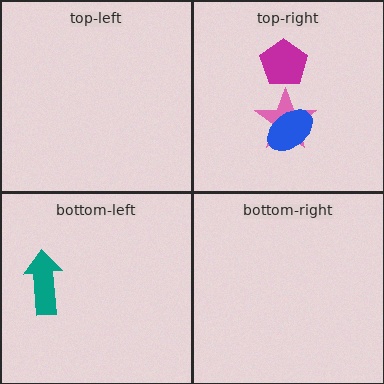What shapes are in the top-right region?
The pink star, the blue ellipse, the magenta pentagon.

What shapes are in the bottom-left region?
The teal arrow.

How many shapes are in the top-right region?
3.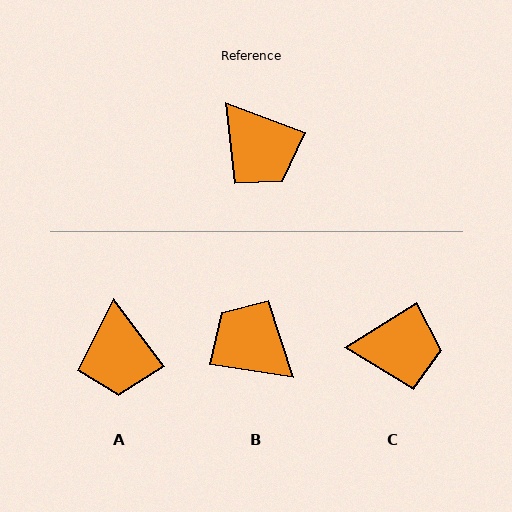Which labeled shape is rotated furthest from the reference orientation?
B, about 168 degrees away.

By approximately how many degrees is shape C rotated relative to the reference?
Approximately 53 degrees counter-clockwise.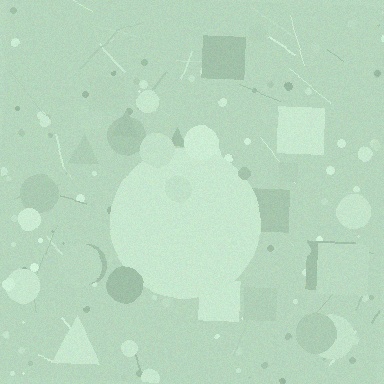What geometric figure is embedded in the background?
A circle is embedded in the background.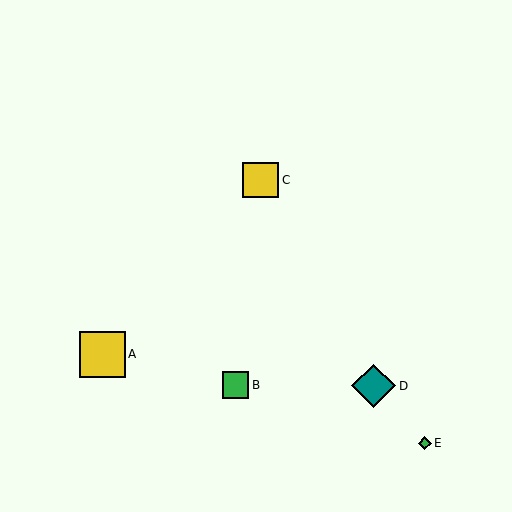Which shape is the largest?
The yellow square (labeled A) is the largest.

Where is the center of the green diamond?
The center of the green diamond is at (425, 443).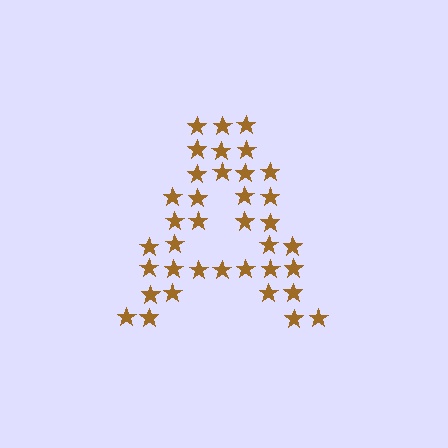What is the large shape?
The large shape is the letter A.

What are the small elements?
The small elements are stars.